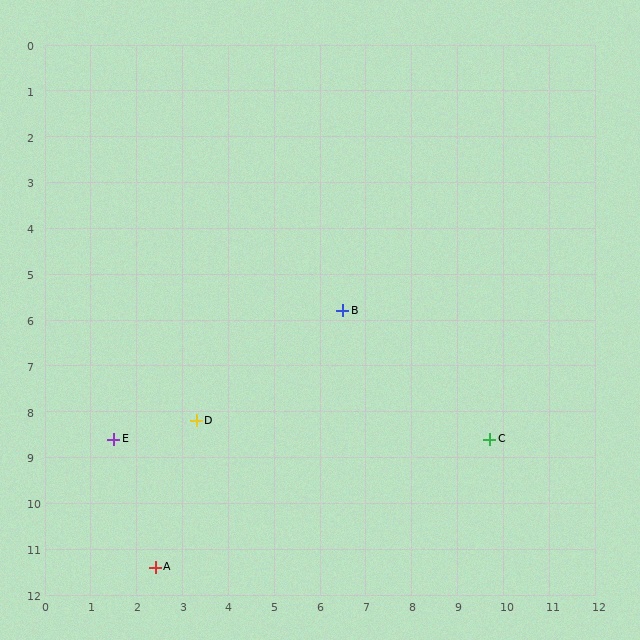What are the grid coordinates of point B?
Point B is at approximately (6.5, 5.8).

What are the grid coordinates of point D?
Point D is at approximately (3.3, 8.2).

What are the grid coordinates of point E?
Point E is at approximately (1.5, 8.6).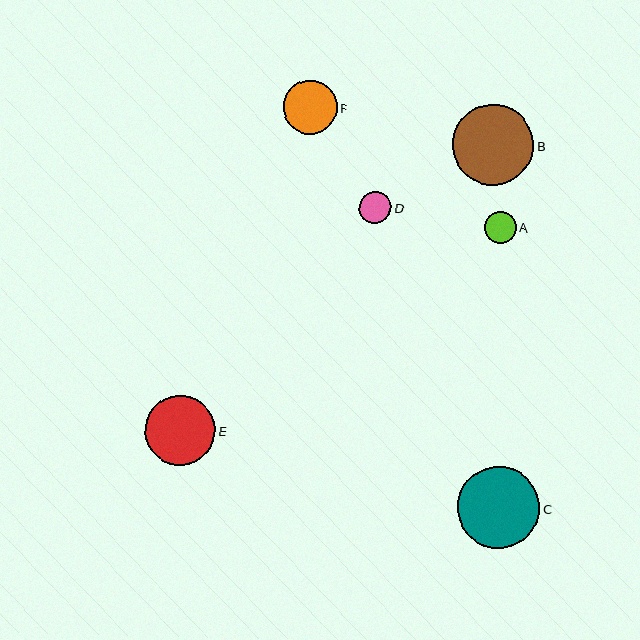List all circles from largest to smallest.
From largest to smallest: C, B, E, F, A, D.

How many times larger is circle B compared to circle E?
Circle B is approximately 1.1 times the size of circle E.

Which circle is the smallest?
Circle D is the smallest with a size of approximately 32 pixels.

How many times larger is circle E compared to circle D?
Circle E is approximately 2.2 times the size of circle D.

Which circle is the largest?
Circle C is the largest with a size of approximately 82 pixels.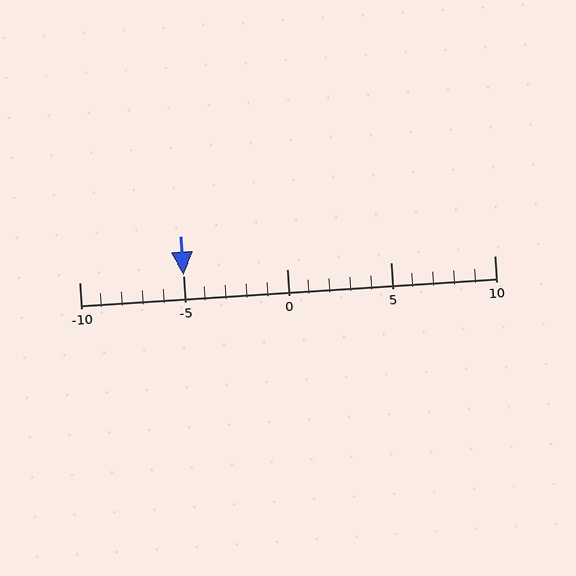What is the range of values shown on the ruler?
The ruler shows values from -10 to 10.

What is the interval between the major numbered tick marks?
The major tick marks are spaced 5 units apart.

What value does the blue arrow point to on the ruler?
The blue arrow points to approximately -5.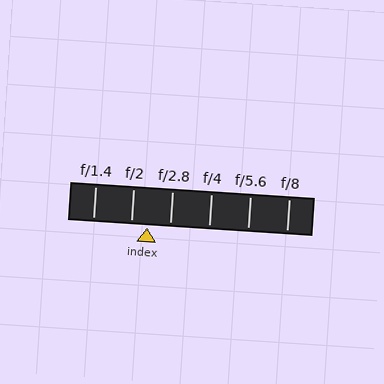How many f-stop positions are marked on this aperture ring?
There are 6 f-stop positions marked.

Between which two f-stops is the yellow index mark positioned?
The index mark is between f/2 and f/2.8.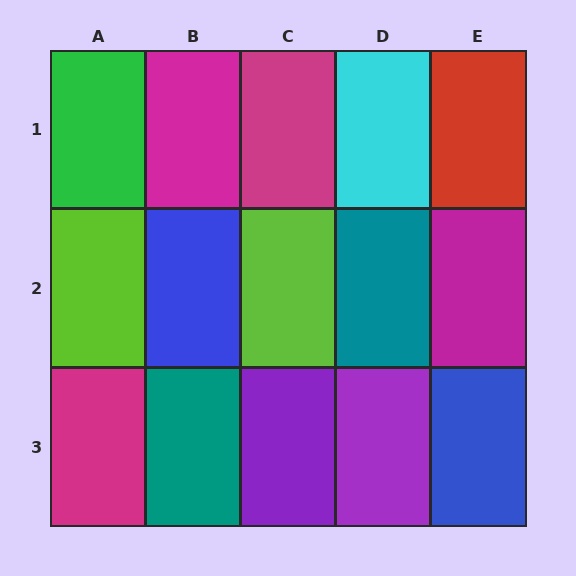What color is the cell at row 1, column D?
Cyan.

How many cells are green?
1 cell is green.